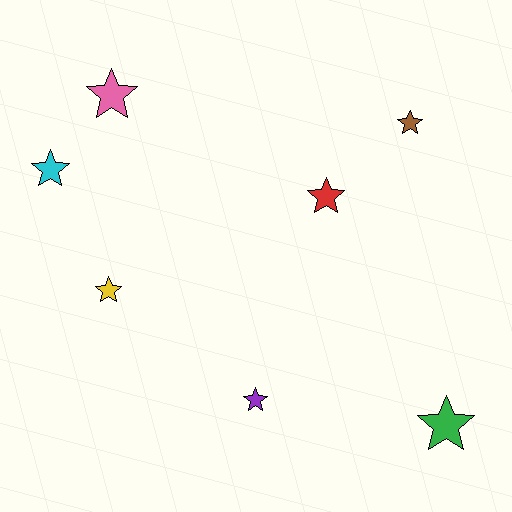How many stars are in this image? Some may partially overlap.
There are 7 stars.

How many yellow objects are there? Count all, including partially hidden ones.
There is 1 yellow object.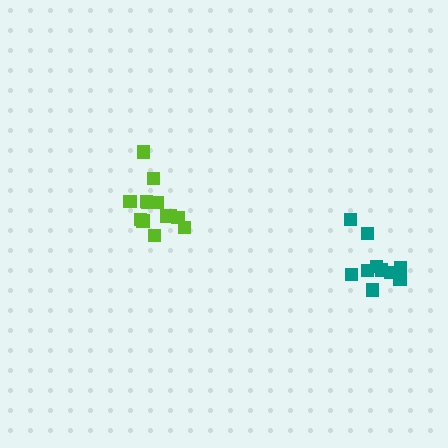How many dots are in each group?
Group 1: 13 dots, Group 2: 10 dots (23 total).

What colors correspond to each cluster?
The clusters are colored: lime, teal.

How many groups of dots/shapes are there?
There are 2 groups.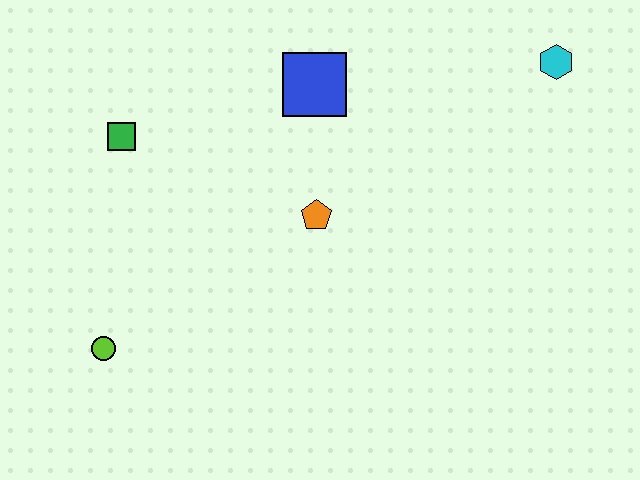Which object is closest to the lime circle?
The green square is closest to the lime circle.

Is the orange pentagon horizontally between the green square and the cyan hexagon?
Yes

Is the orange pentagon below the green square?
Yes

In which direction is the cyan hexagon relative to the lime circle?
The cyan hexagon is to the right of the lime circle.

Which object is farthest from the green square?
The cyan hexagon is farthest from the green square.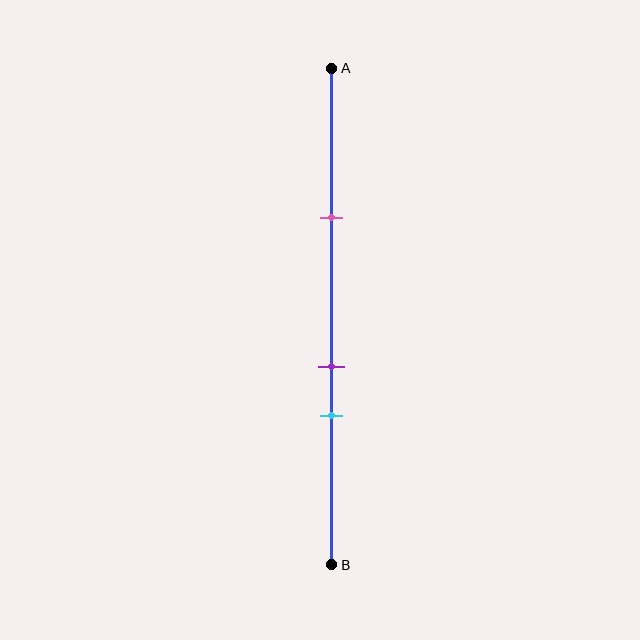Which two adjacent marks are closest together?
The purple and cyan marks are the closest adjacent pair.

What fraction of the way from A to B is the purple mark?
The purple mark is approximately 60% (0.6) of the way from A to B.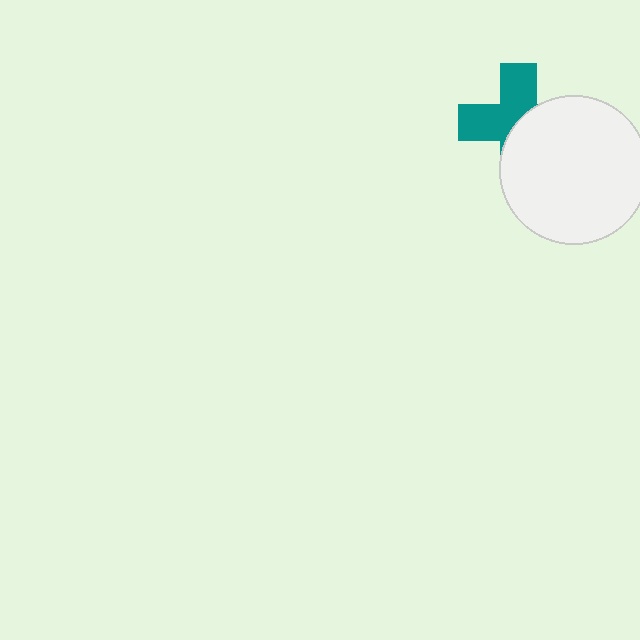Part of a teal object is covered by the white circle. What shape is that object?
It is a cross.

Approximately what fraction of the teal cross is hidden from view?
Roughly 50% of the teal cross is hidden behind the white circle.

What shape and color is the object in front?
The object in front is a white circle.